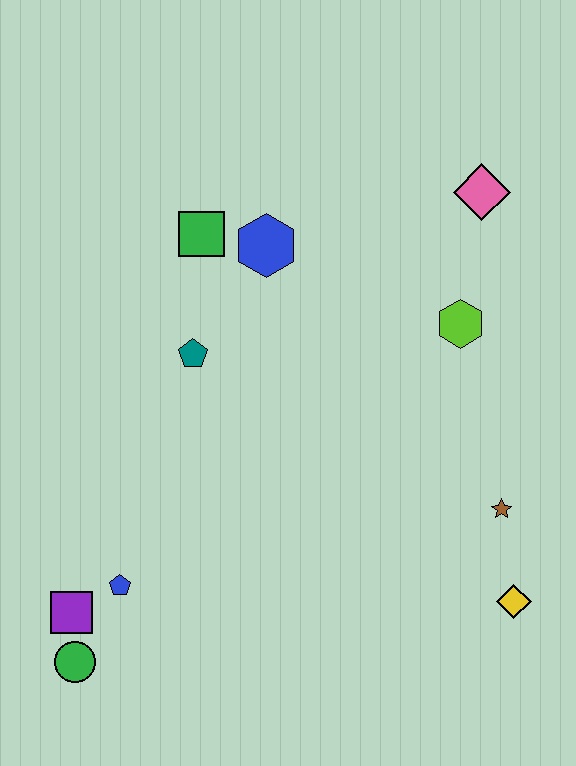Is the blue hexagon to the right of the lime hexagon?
No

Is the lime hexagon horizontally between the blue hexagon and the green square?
No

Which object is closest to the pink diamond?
The lime hexagon is closest to the pink diamond.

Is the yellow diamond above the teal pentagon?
No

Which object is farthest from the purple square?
The pink diamond is farthest from the purple square.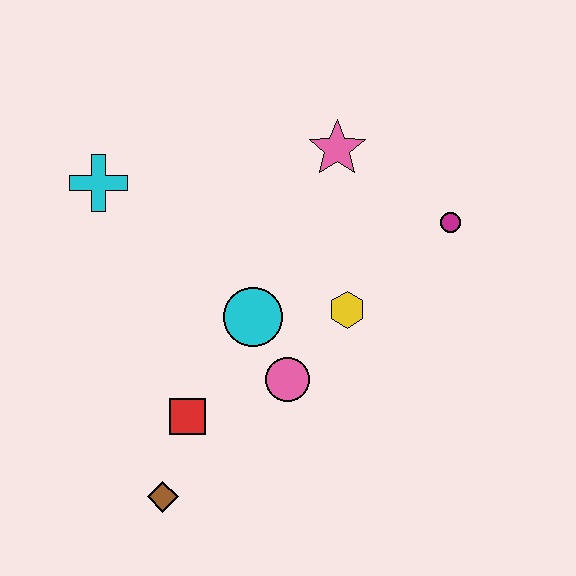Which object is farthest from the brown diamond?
The magenta circle is farthest from the brown diamond.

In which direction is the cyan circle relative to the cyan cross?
The cyan circle is to the right of the cyan cross.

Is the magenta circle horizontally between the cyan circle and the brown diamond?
No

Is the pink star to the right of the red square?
Yes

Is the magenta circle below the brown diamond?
No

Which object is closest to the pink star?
The magenta circle is closest to the pink star.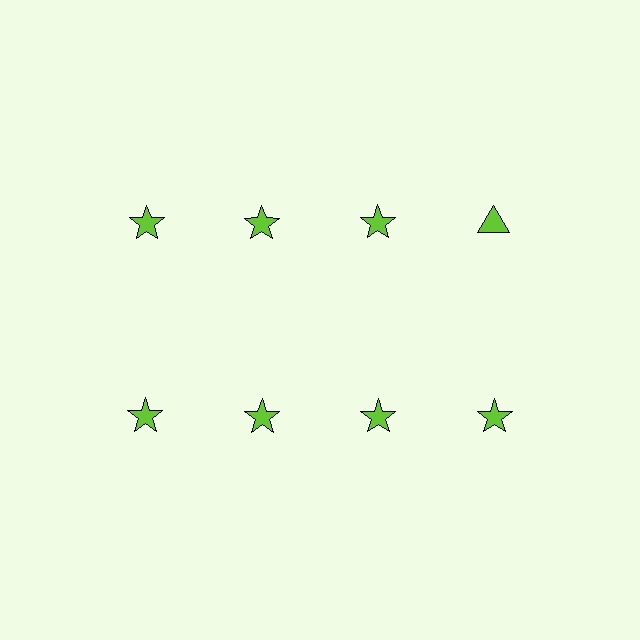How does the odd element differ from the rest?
It has a different shape: triangle instead of star.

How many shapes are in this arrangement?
There are 8 shapes arranged in a grid pattern.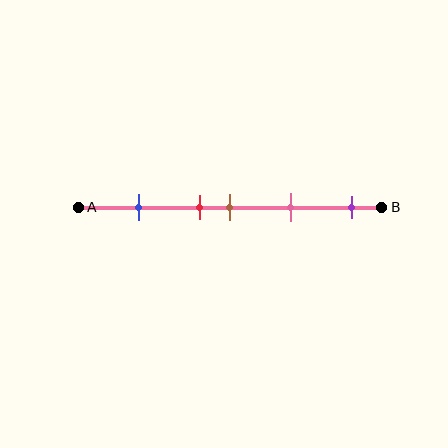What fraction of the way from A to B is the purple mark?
The purple mark is approximately 90% (0.9) of the way from A to B.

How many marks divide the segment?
There are 5 marks dividing the segment.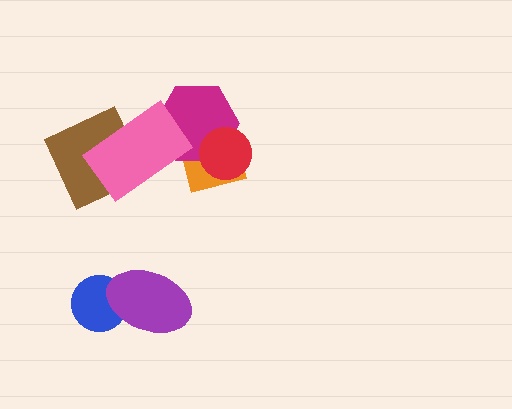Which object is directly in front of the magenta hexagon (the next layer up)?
The red circle is directly in front of the magenta hexagon.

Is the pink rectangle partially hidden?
No, no other shape covers it.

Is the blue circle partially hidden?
Yes, it is partially covered by another shape.